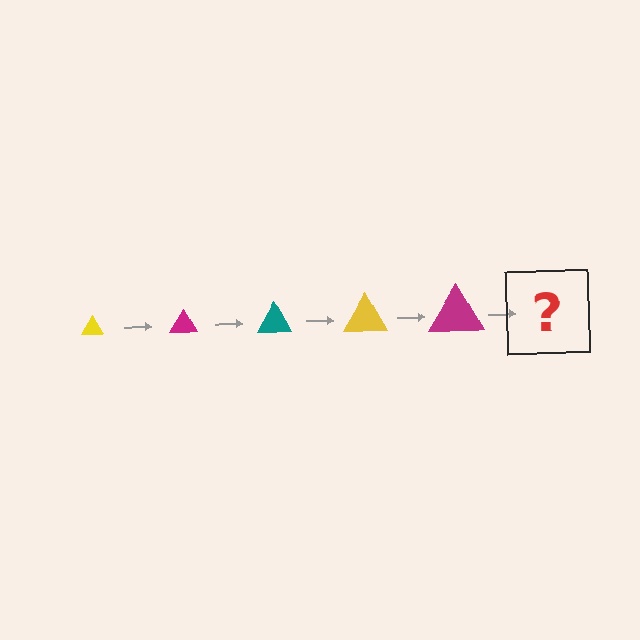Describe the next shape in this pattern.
It should be a teal triangle, larger than the previous one.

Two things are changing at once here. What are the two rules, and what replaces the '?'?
The two rules are that the triangle grows larger each step and the color cycles through yellow, magenta, and teal. The '?' should be a teal triangle, larger than the previous one.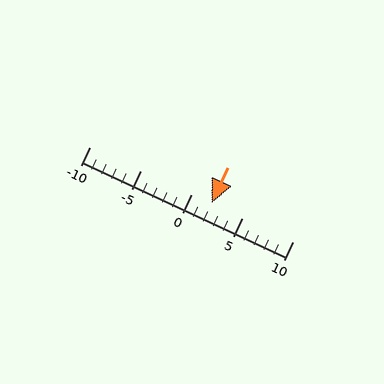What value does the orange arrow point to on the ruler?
The orange arrow points to approximately 2.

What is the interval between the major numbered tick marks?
The major tick marks are spaced 5 units apart.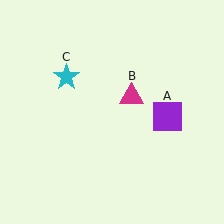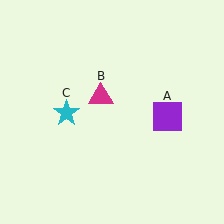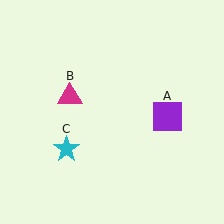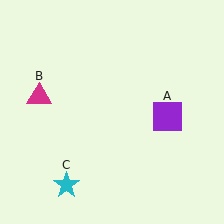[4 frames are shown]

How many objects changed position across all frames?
2 objects changed position: magenta triangle (object B), cyan star (object C).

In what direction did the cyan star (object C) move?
The cyan star (object C) moved down.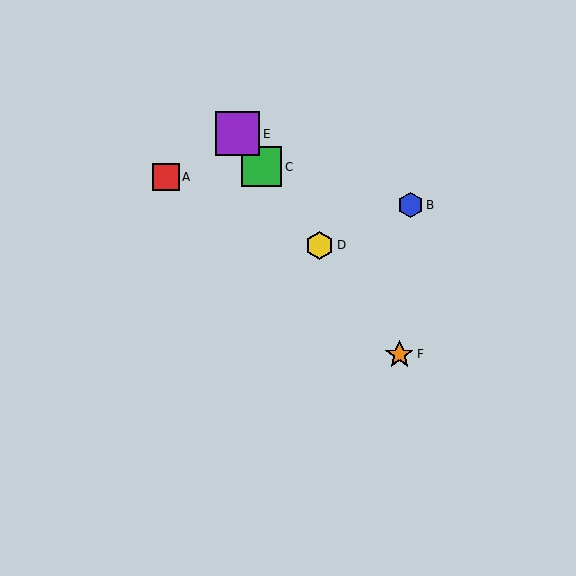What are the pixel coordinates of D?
Object D is at (320, 245).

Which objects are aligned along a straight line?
Objects C, D, E, F are aligned along a straight line.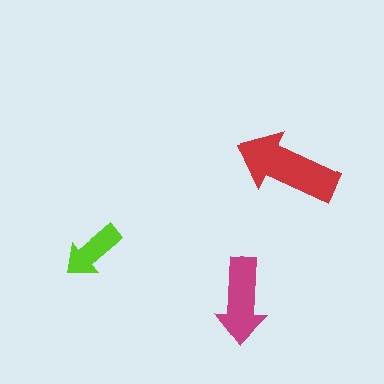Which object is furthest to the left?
The lime arrow is leftmost.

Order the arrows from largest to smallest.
the red one, the magenta one, the lime one.